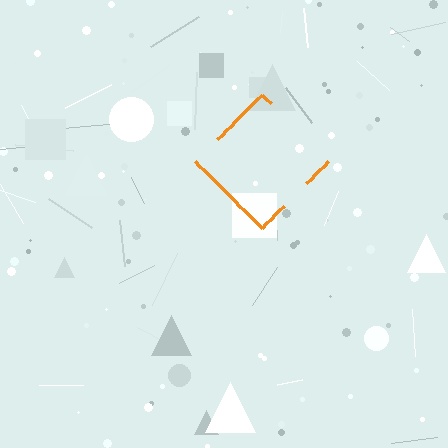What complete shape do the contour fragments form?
The contour fragments form a diamond.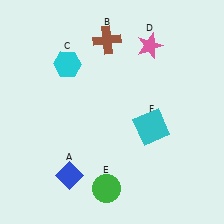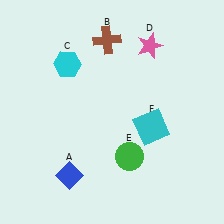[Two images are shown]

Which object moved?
The green circle (E) moved up.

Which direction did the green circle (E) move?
The green circle (E) moved up.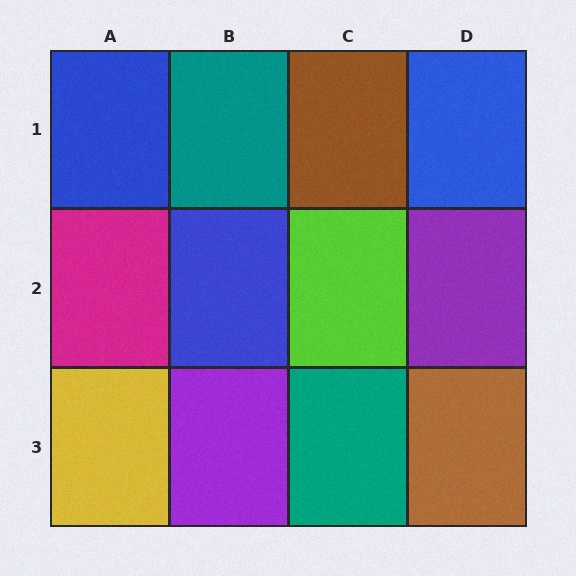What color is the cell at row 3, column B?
Purple.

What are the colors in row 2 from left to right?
Magenta, blue, lime, purple.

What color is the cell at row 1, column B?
Teal.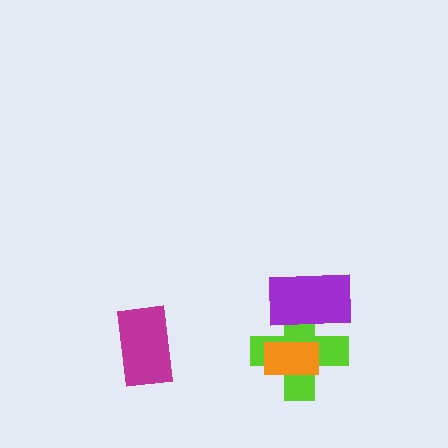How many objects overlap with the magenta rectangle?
0 objects overlap with the magenta rectangle.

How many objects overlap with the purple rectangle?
1 object overlaps with the purple rectangle.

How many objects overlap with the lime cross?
2 objects overlap with the lime cross.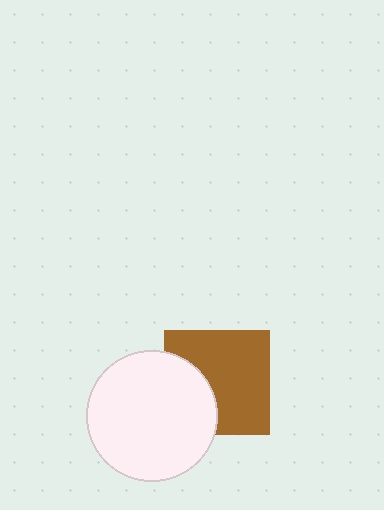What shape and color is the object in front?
The object in front is a white circle.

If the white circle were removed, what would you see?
You would see the complete brown square.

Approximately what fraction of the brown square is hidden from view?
Roughly 33% of the brown square is hidden behind the white circle.